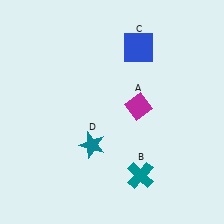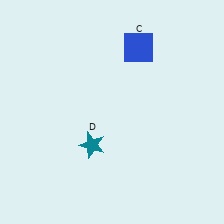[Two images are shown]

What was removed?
The teal cross (B), the magenta diamond (A) were removed in Image 2.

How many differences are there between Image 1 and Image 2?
There are 2 differences between the two images.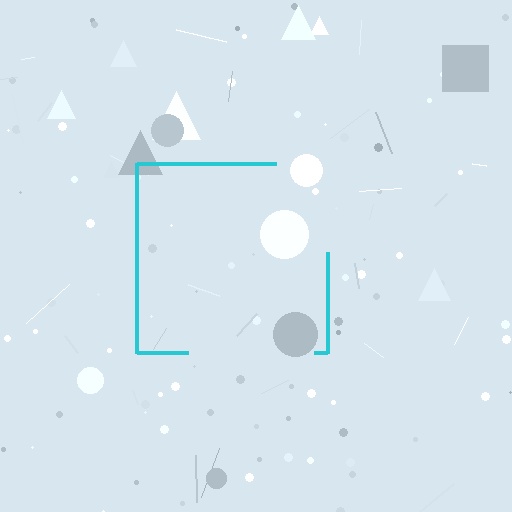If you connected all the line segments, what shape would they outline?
They would outline a square.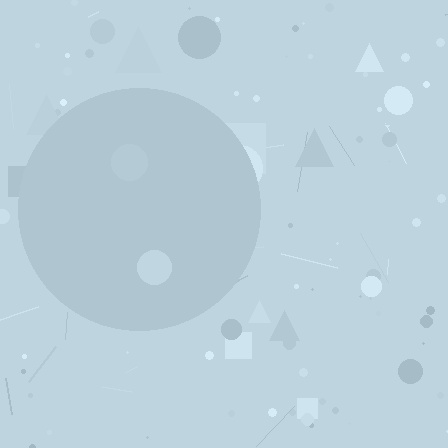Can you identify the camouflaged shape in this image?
The camouflaged shape is a circle.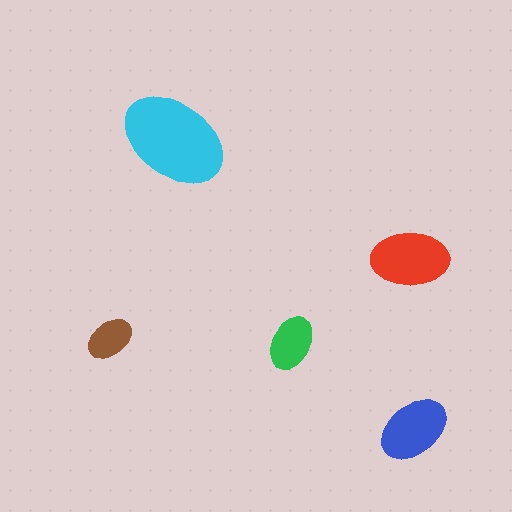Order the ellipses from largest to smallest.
the cyan one, the red one, the blue one, the green one, the brown one.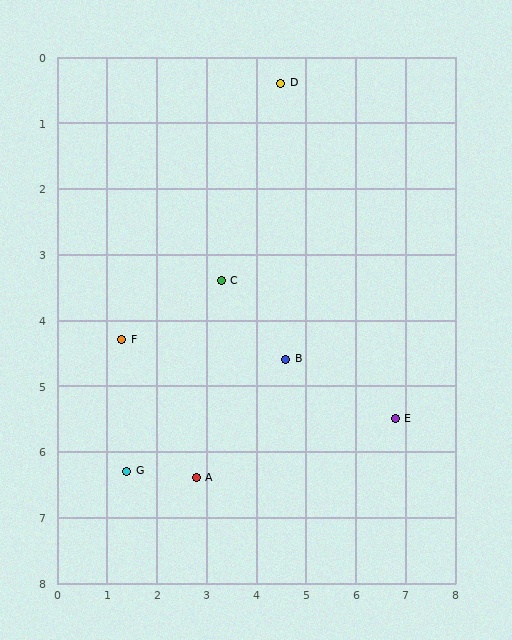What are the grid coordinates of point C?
Point C is at approximately (3.3, 3.4).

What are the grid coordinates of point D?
Point D is at approximately (4.5, 0.4).